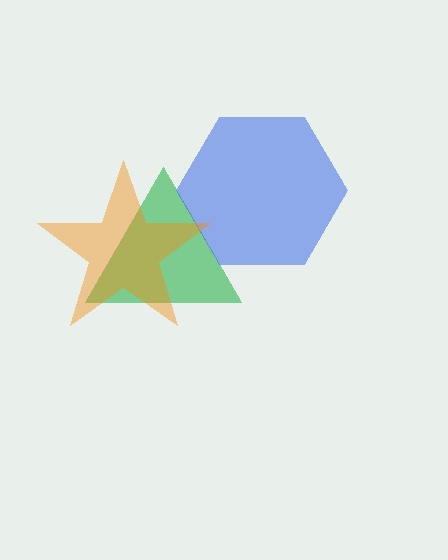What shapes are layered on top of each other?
The layered shapes are: a green triangle, a blue hexagon, an orange star.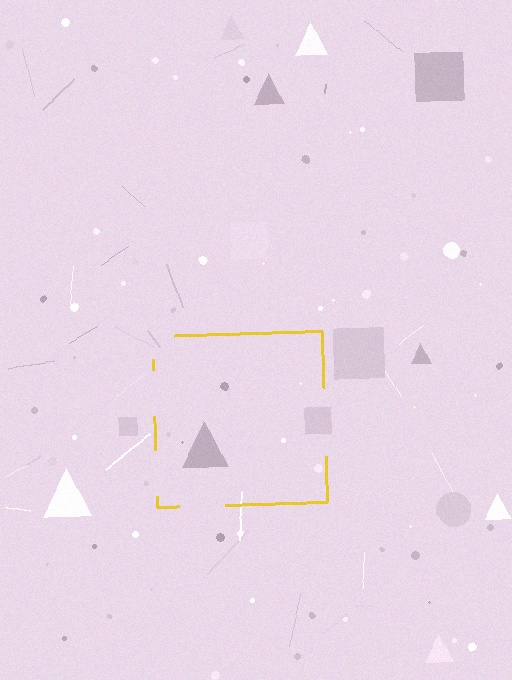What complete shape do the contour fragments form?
The contour fragments form a square.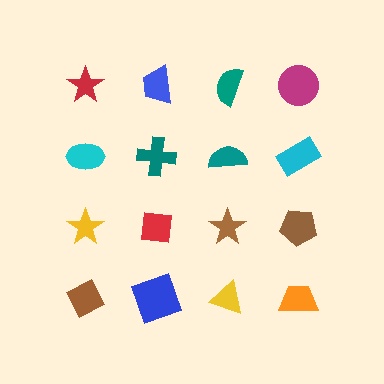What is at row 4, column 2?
A blue square.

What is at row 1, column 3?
A teal semicircle.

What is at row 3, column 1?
A yellow star.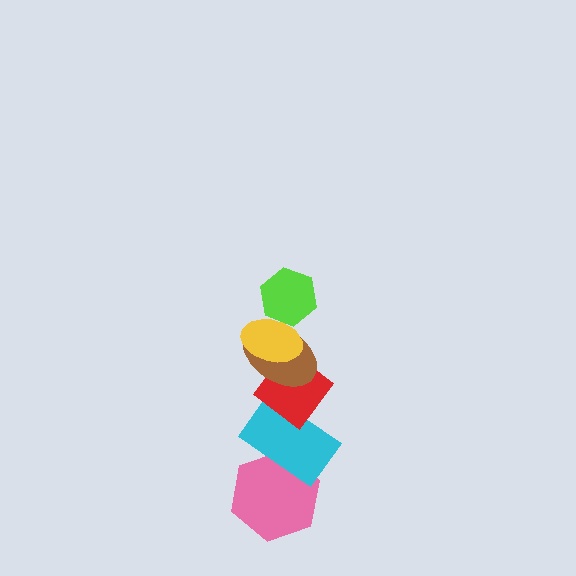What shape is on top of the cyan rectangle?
The red diamond is on top of the cyan rectangle.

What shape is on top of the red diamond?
The brown ellipse is on top of the red diamond.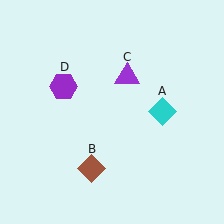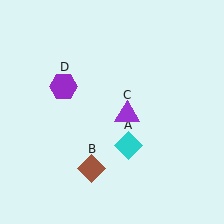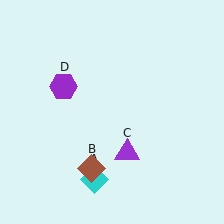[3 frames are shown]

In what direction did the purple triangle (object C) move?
The purple triangle (object C) moved down.